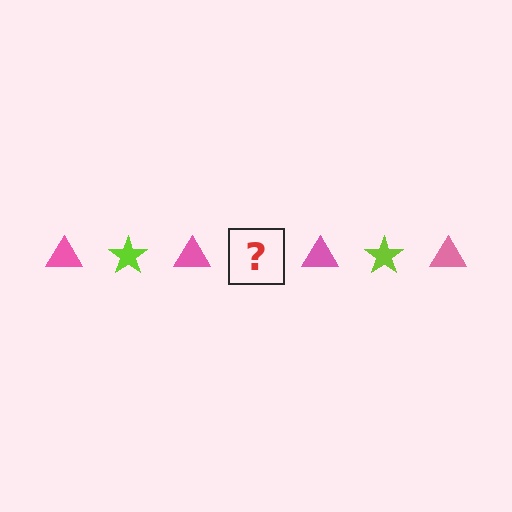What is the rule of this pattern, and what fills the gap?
The rule is that the pattern alternates between pink triangle and lime star. The gap should be filled with a lime star.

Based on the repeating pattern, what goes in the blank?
The blank should be a lime star.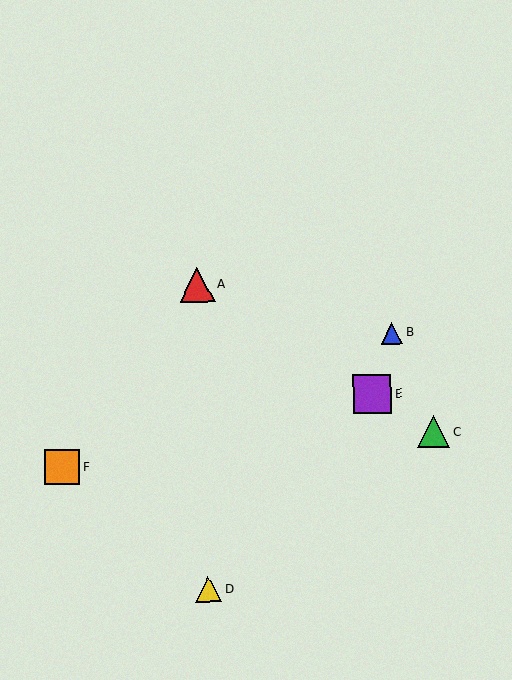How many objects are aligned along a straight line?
3 objects (A, C, E) are aligned along a straight line.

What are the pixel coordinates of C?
Object C is at (433, 432).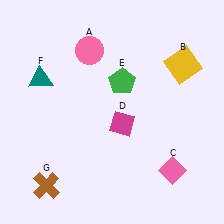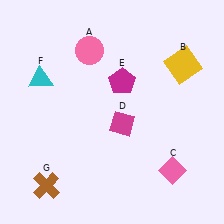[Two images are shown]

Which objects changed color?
E changed from green to magenta. F changed from teal to cyan.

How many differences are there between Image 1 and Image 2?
There are 2 differences between the two images.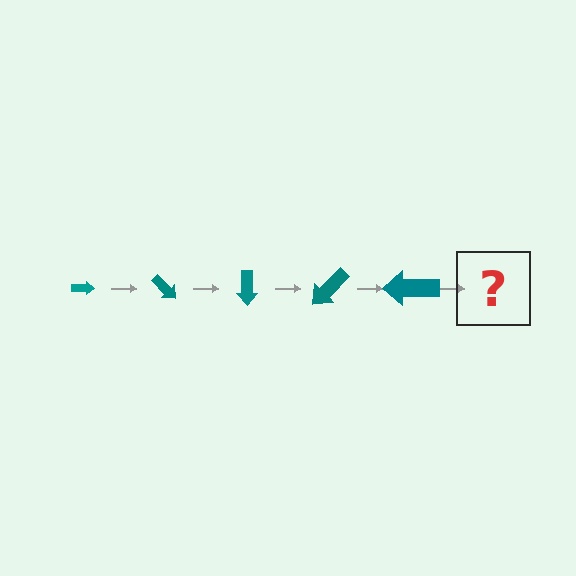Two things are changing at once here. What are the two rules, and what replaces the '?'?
The two rules are that the arrow grows larger each step and it rotates 45 degrees each step. The '?' should be an arrow, larger than the previous one and rotated 225 degrees from the start.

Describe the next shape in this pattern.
It should be an arrow, larger than the previous one and rotated 225 degrees from the start.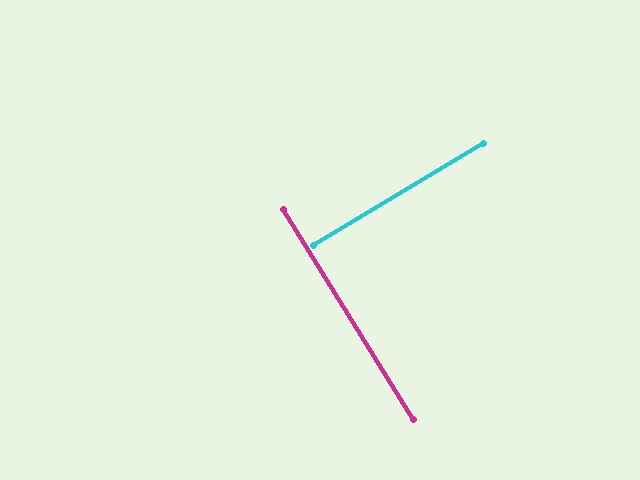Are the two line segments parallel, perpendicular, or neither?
Perpendicular — they meet at approximately 89°.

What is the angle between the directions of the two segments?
Approximately 89 degrees.